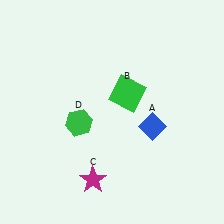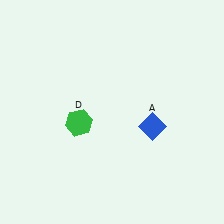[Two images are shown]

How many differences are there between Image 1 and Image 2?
There are 2 differences between the two images.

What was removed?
The magenta star (C), the green square (B) were removed in Image 2.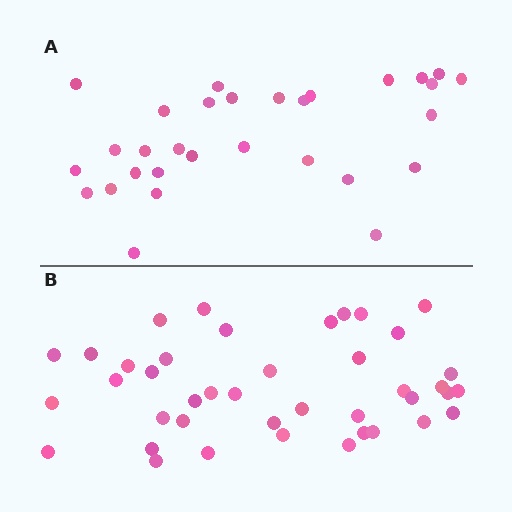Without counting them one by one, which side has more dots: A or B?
Region B (the bottom region) has more dots.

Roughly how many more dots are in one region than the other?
Region B has roughly 12 or so more dots than region A.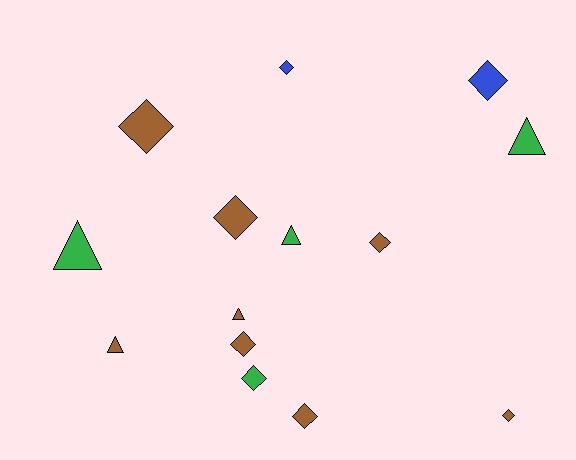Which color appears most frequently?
Brown, with 8 objects.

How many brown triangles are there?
There are 2 brown triangles.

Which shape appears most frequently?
Diamond, with 9 objects.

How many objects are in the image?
There are 14 objects.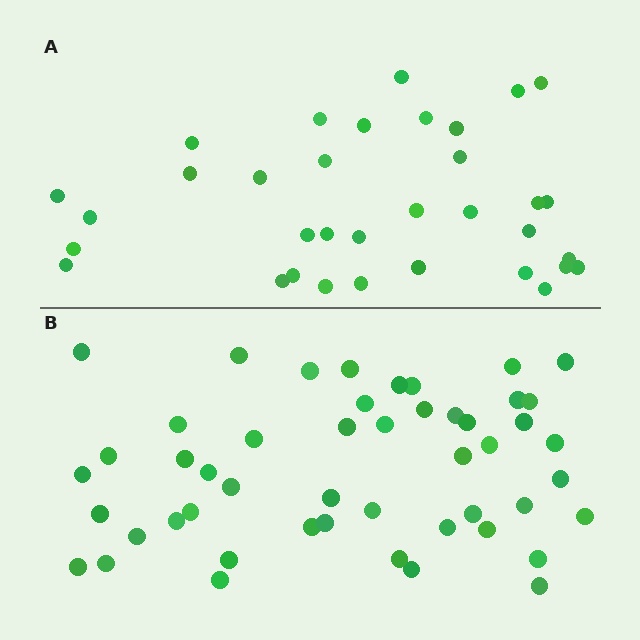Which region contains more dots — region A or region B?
Region B (the bottom region) has more dots.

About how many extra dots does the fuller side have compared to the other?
Region B has approximately 15 more dots than region A.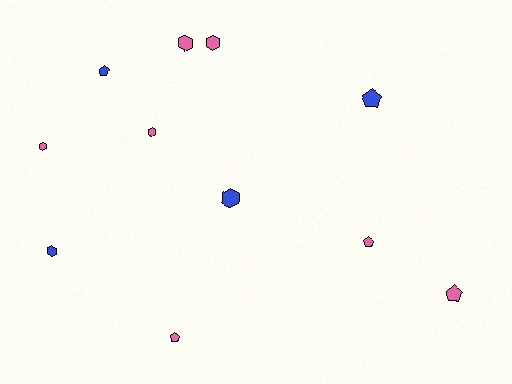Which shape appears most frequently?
Hexagon, with 6 objects.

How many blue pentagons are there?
There are 2 blue pentagons.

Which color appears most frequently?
Pink, with 7 objects.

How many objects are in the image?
There are 11 objects.